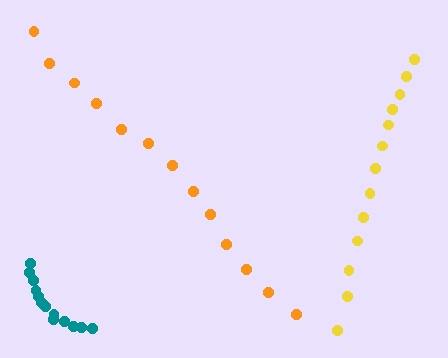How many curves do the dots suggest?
There are 3 distinct paths.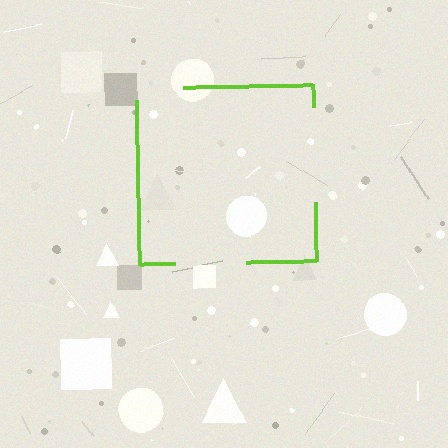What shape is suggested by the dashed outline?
The dashed outline suggests a square.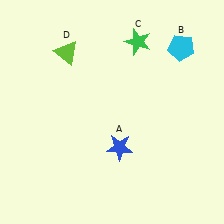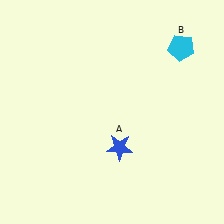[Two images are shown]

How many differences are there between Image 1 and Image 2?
There are 2 differences between the two images.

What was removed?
The green star (C), the lime triangle (D) were removed in Image 2.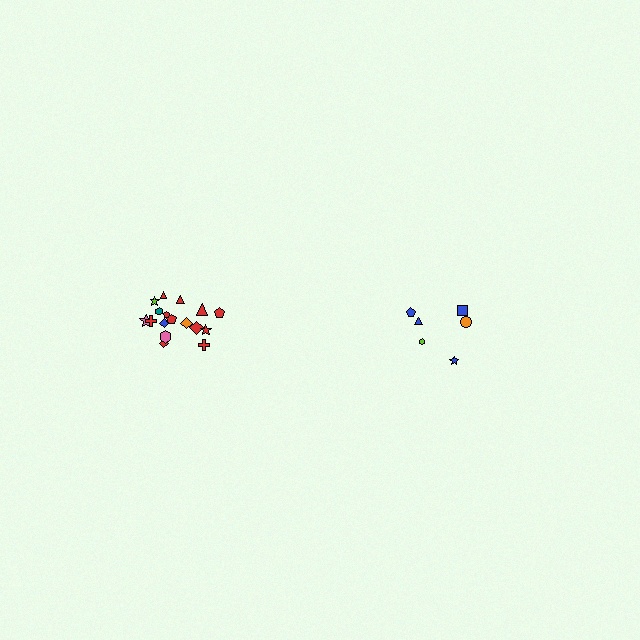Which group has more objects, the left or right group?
The left group.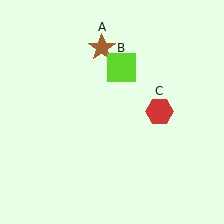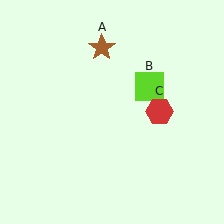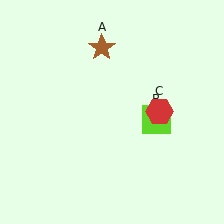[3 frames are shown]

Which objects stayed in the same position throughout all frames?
Brown star (object A) and red hexagon (object C) remained stationary.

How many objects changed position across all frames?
1 object changed position: lime square (object B).